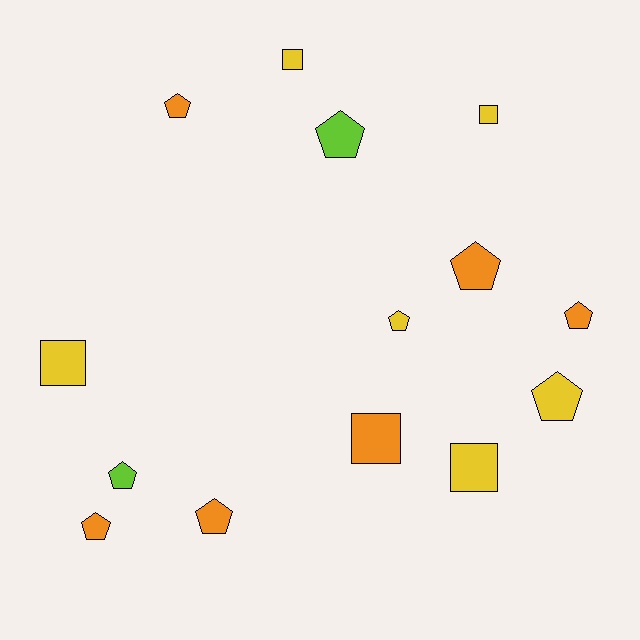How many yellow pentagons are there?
There are 2 yellow pentagons.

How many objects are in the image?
There are 14 objects.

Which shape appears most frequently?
Pentagon, with 9 objects.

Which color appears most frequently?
Orange, with 6 objects.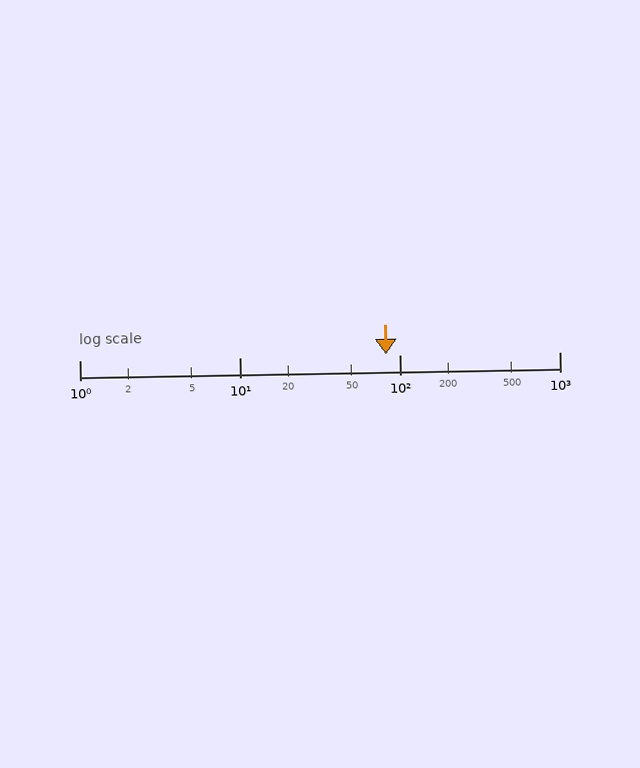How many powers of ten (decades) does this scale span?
The scale spans 3 decades, from 1 to 1000.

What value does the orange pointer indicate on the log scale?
The pointer indicates approximately 82.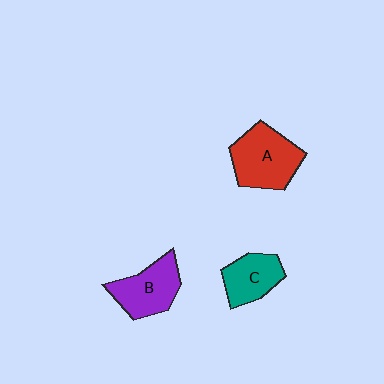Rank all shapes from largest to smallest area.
From largest to smallest: A (red), B (purple), C (teal).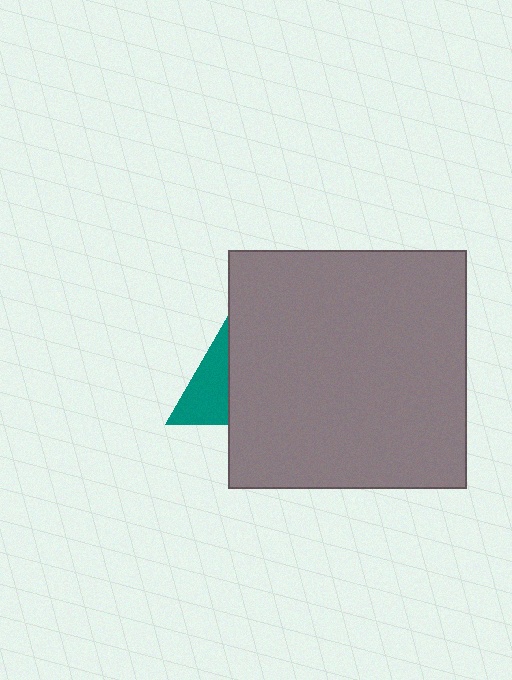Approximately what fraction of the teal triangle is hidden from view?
Roughly 57% of the teal triangle is hidden behind the gray square.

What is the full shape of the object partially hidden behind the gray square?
The partially hidden object is a teal triangle.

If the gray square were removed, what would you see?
You would see the complete teal triangle.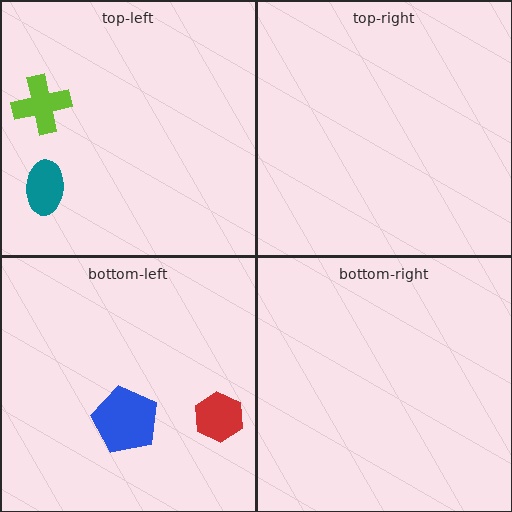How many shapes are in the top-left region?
2.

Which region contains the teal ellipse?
The top-left region.